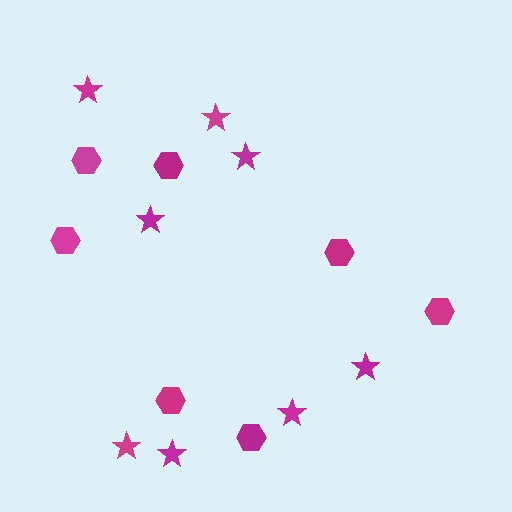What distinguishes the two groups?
There are 2 groups: one group of stars (8) and one group of hexagons (7).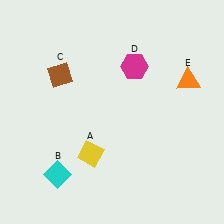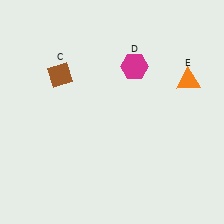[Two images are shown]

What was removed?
The cyan diamond (B), the yellow diamond (A) were removed in Image 2.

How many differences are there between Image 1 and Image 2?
There are 2 differences between the two images.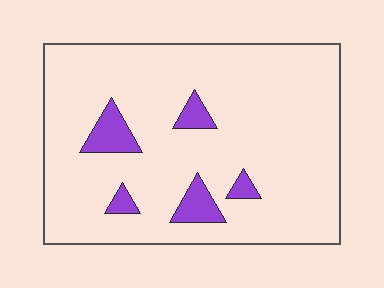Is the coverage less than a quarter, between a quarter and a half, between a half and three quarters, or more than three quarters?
Less than a quarter.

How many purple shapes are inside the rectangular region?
5.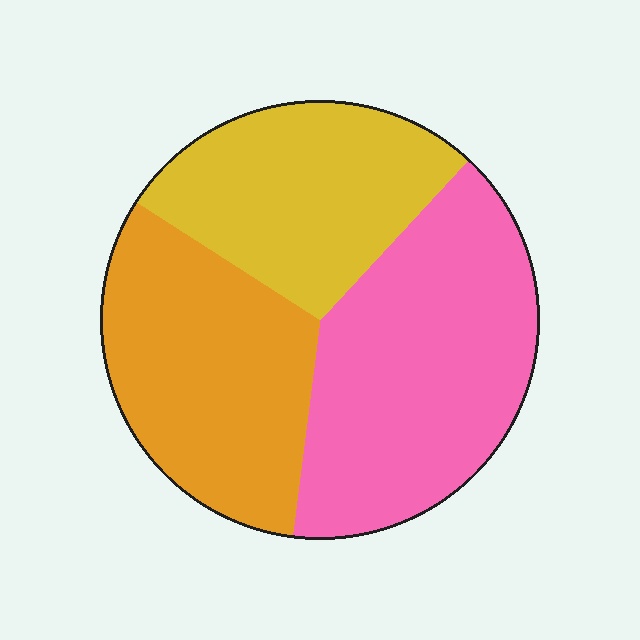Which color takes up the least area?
Yellow, at roughly 30%.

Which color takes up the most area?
Pink, at roughly 40%.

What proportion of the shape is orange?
Orange covers around 30% of the shape.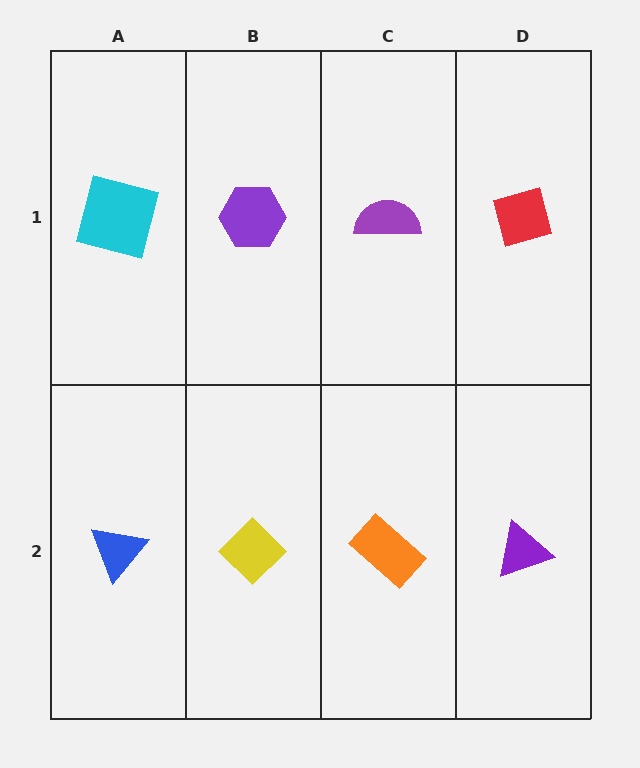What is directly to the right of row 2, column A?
A yellow diamond.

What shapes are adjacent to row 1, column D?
A purple triangle (row 2, column D), a purple semicircle (row 1, column C).